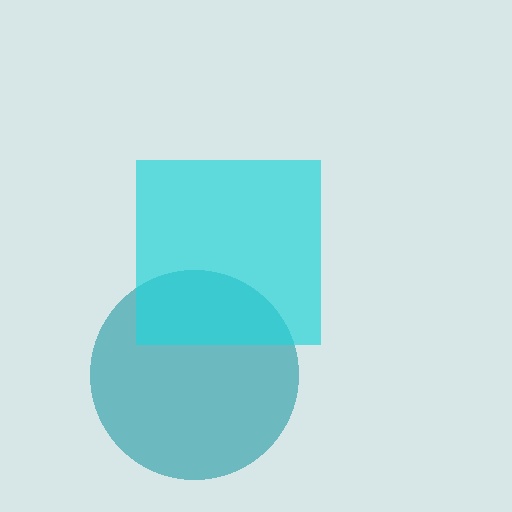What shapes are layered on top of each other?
The layered shapes are: a teal circle, a cyan square.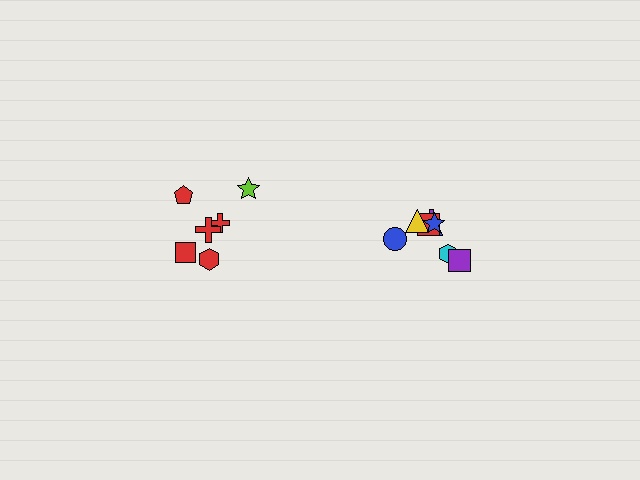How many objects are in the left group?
There are 6 objects.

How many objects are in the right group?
There are 8 objects.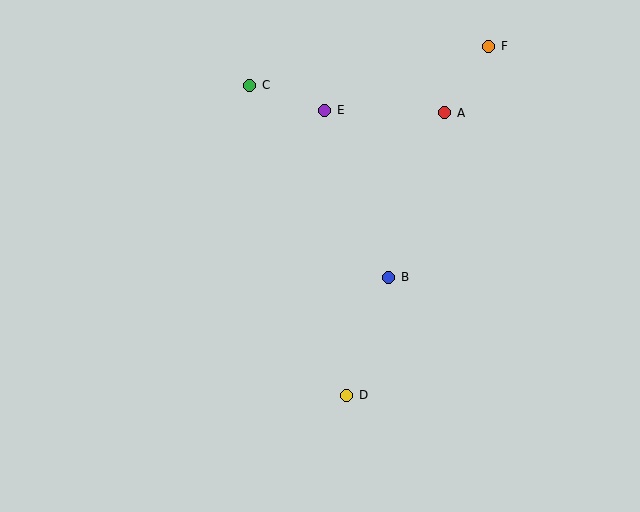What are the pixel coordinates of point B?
Point B is at (389, 277).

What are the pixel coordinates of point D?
Point D is at (347, 395).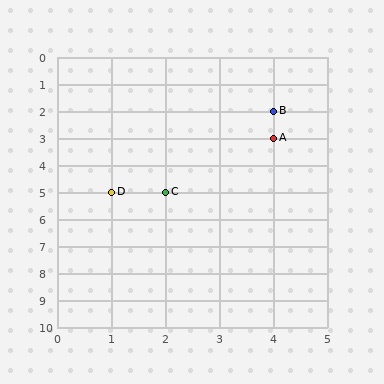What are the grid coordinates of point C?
Point C is at grid coordinates (2, 5).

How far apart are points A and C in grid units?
Points A and C are 2 columns and 2 rows apart (about 2.8 grid units diagonally).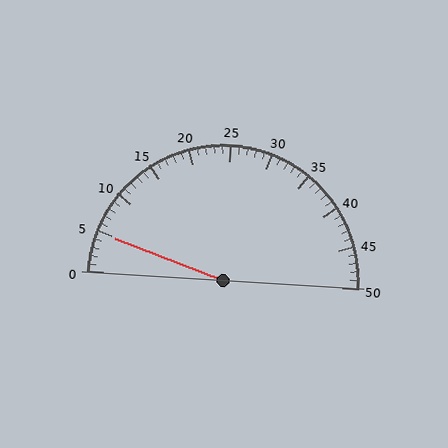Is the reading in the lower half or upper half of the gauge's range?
The reading is in the lower half of the range (0 to 50).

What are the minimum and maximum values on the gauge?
The gauge ranges from 0 to 50.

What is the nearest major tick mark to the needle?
The nearest major tick mark is 5.